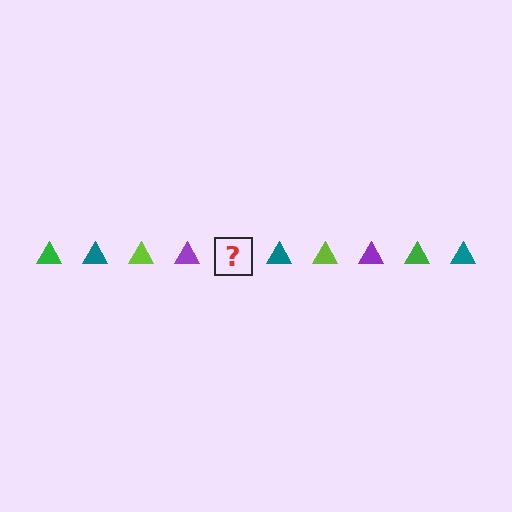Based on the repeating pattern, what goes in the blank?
The blank should be a green triangle.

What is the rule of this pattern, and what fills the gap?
The rule is that the pattern cycles through green, teal, lime, purple triangles. The gap should be filled with a green triangle.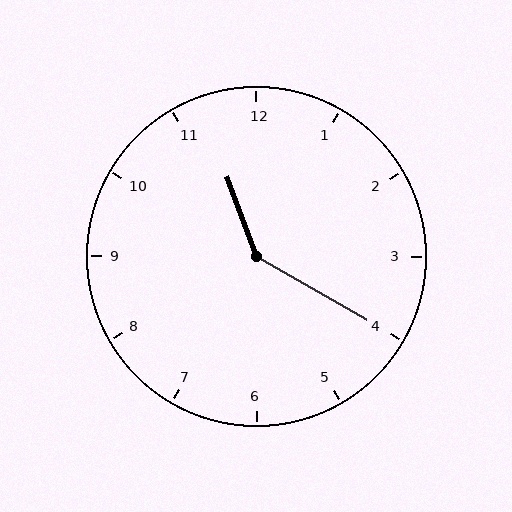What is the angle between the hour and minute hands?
Approximately 140 degrees.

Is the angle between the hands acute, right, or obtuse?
It is obtuse.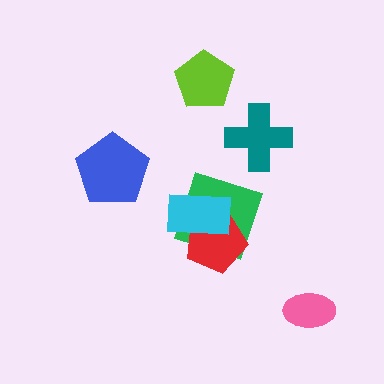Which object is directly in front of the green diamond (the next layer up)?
The red pentagon is directly in front of the green diamond.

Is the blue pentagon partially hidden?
No, no other shape covers it.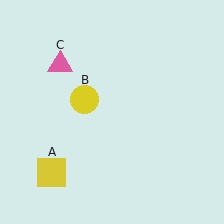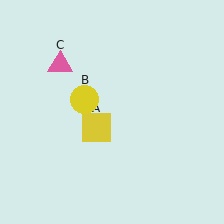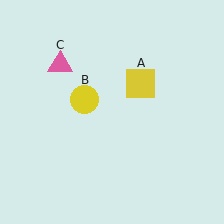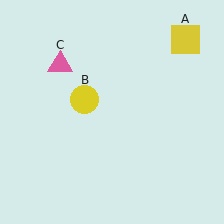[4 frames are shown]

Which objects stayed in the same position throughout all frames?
Yellow circle (object B) and pink triangle (object C) remained stationary.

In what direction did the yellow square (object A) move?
The yellow square (object A) moved up and to the right.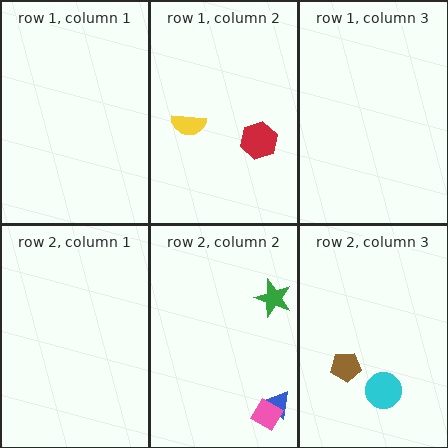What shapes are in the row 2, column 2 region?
The blue triangle, the pink diamond, the green star.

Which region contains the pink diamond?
The row 2, column 2 region.